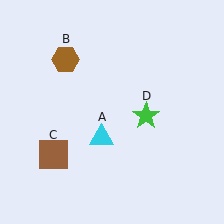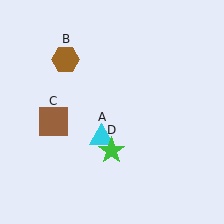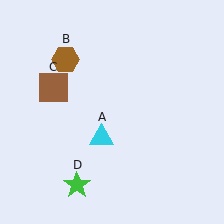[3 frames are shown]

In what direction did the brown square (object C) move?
The brown square (object C) moved up.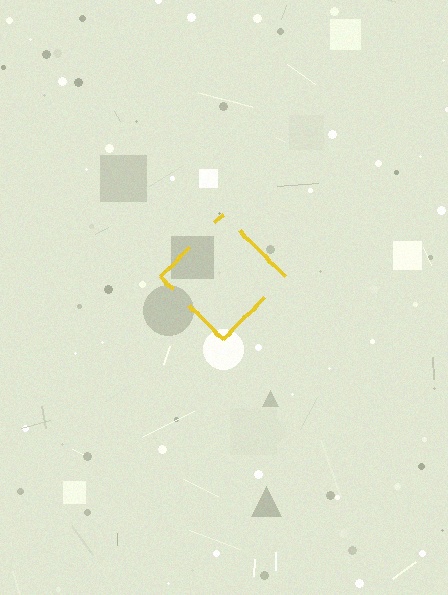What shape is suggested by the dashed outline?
The dashed outline suggests a diamond.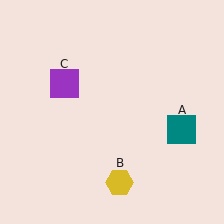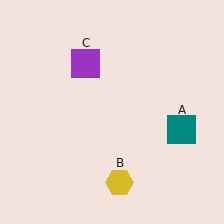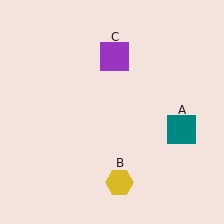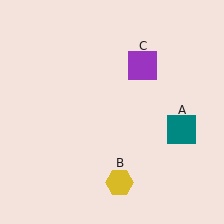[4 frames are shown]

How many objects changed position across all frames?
1 object changed position: purple square (object C).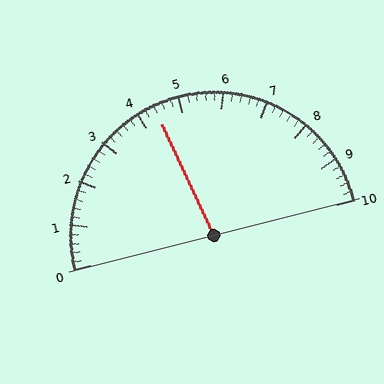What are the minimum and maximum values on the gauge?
The gauge ranges from 0 to 10.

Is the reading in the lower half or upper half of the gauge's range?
The reading is in the lower half of the range (0 to 10).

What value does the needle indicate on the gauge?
The needle indicates approximately 4.4.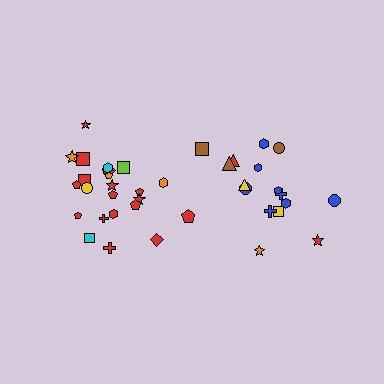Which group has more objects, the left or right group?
The left group.